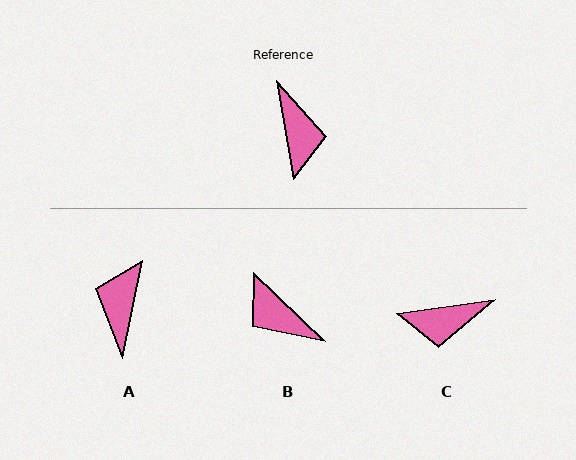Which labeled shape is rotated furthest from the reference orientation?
A, about 159 degrees away.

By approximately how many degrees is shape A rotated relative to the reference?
Approximately 159 degrees counter-clockwise.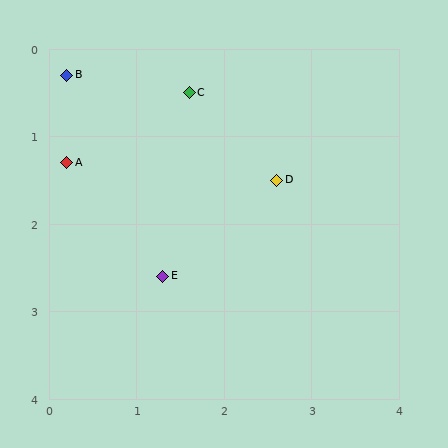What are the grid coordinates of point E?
Point E is at approximately (1.3, 2.6).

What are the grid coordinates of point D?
Point D is at approximately (2.6, 1.5).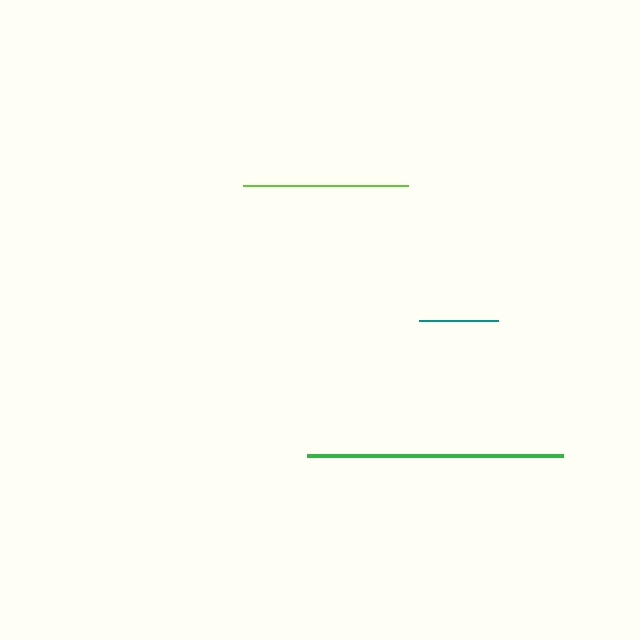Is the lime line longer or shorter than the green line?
The green line is longer than the lime line.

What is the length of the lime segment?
The lime segment is approximately 165 pixels long.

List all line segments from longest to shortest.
From longest to shortest: green, lime, teal.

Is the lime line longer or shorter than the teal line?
The lime line is longer than the teal line.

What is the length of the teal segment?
The teal segment is approximately 79 pixels long.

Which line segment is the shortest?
The teal line is the shortest at approximately 79 pixels.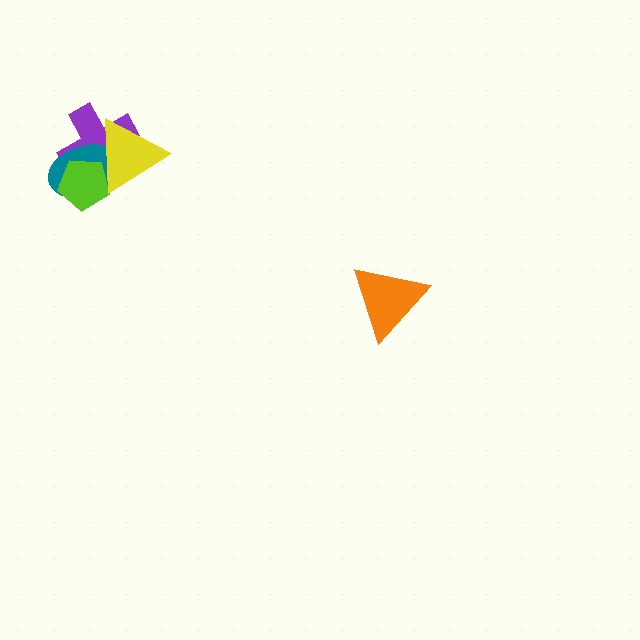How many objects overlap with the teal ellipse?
3 objects overlap with the teal ellipse.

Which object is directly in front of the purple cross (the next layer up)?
The teal ellipse is directly in front of the purple cross.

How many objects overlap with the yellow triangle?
3 objects overlap with the yellow triangle.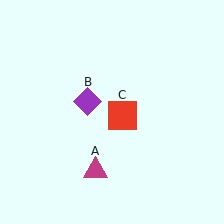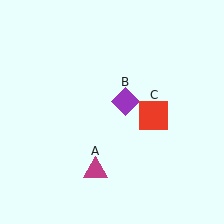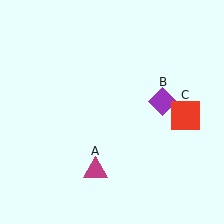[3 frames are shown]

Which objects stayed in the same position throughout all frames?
Magenta triangle (object A) remained stationary.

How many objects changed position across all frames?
2 objects changed position: purple diamond (object B), red square (object C).